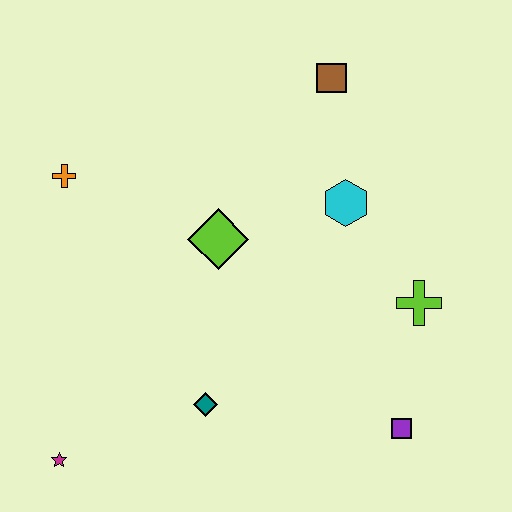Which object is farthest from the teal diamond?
The brown square is farthest from the teal diamond.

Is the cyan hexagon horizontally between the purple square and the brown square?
Yes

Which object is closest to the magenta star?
The teal diamond is closest to the magenta star.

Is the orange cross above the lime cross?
Yes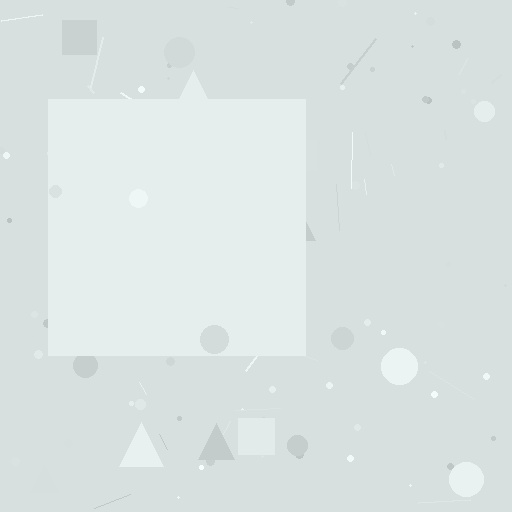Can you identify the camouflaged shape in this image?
The camouflaged shape is a square.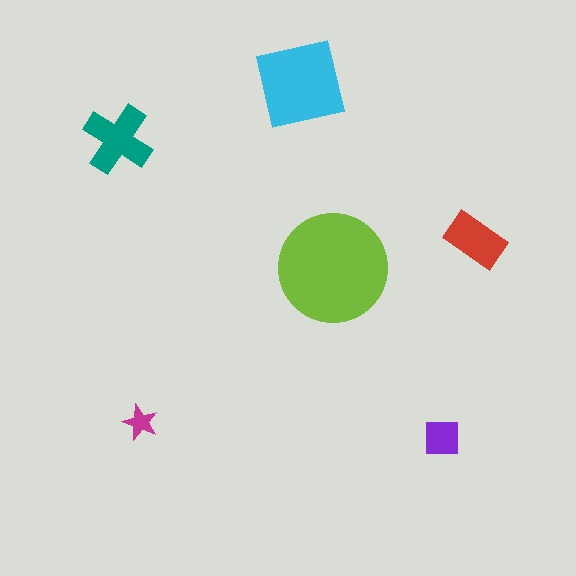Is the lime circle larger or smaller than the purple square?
Larger.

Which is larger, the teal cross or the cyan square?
The cyan square.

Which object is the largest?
The lime circle.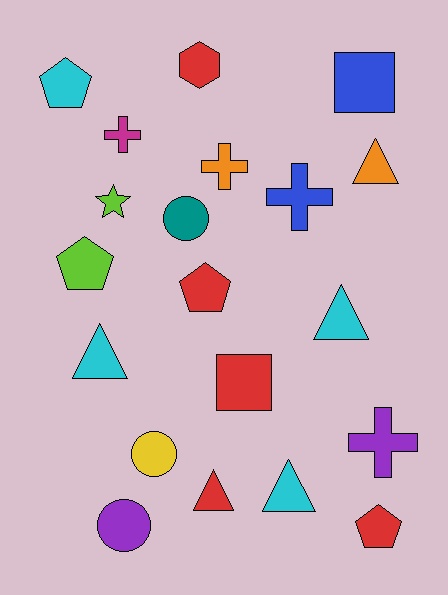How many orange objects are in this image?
There are 2 orange objects.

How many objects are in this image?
There are 20 objects.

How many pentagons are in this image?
There are 4 pentagons.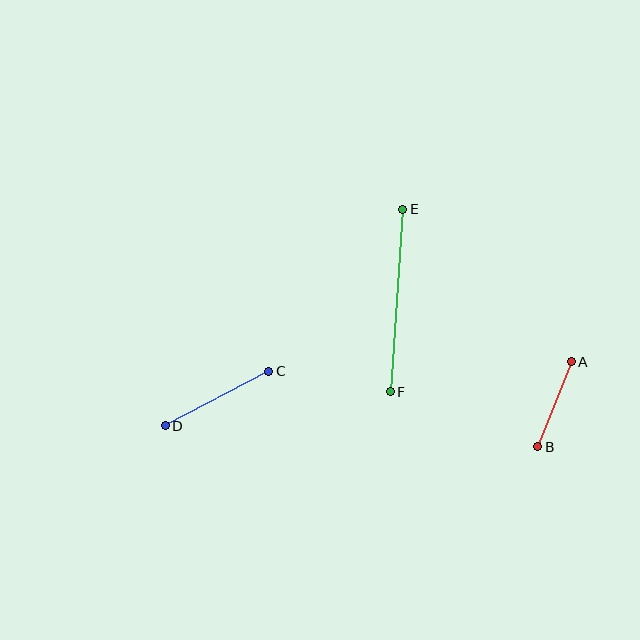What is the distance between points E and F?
The distance is approximately 183 pixels.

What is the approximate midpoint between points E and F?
The midpoint is at approximately (397, 301) pixels.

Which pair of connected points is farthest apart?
Points E and F are farthest apart.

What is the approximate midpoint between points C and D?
The midpoint is at approximately (217, 399) pixels.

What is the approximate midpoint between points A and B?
The midpoint is at approximately (554, 404) pixels.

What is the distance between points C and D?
The distance is approximately 117 pixels.